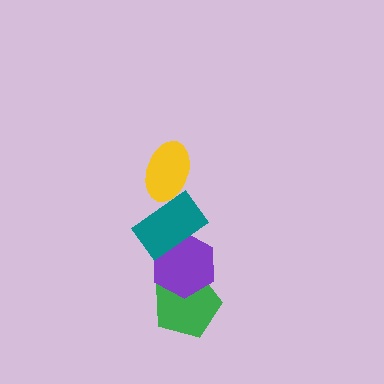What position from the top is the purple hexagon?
The purple hexagon is 3rd from the top.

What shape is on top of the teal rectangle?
The yellow ellipse is on top of the teal rectangle.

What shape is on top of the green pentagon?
The purple hexagon is on top of the green pentagon.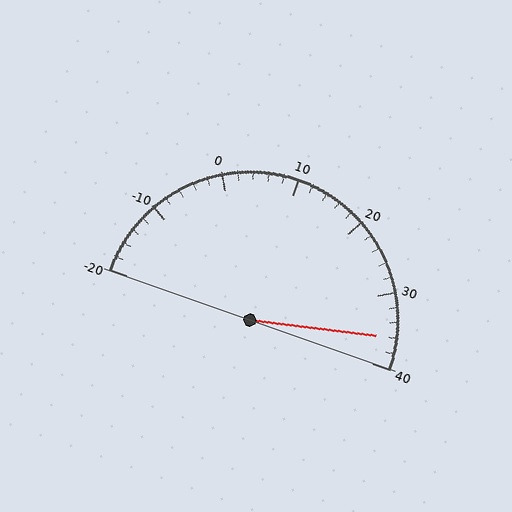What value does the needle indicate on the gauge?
The needle indicates approximately 36.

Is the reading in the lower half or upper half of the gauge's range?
The reading is in the upper half of the range (-20 to 40).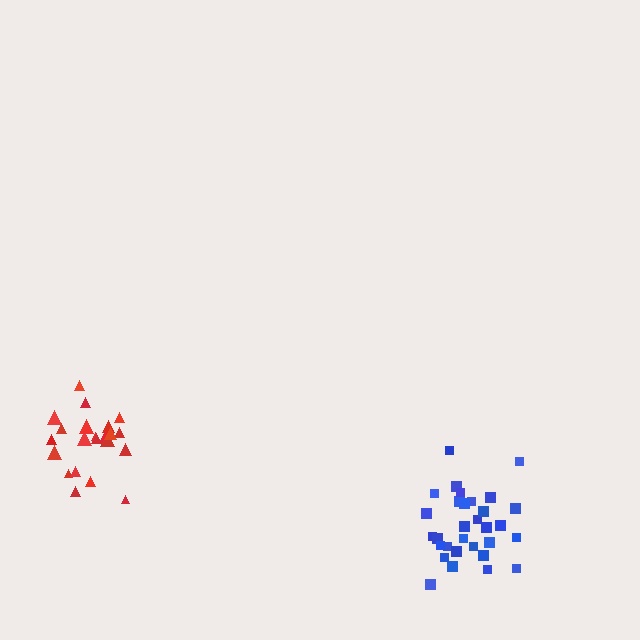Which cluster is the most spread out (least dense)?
Red.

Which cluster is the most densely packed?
Blue.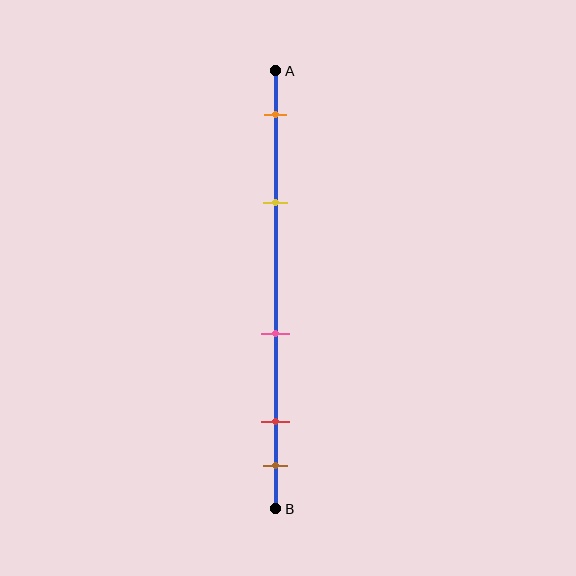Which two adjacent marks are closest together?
The red and brown marks are the closest adjacent pair.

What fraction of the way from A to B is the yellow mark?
The yellow mark is approximately 30% (0.3) of the way from A to B.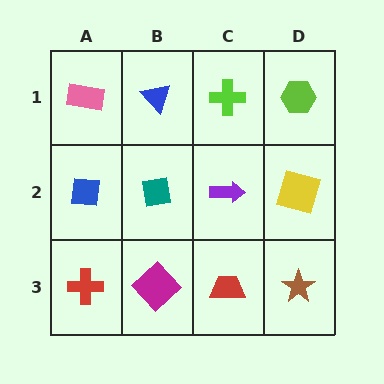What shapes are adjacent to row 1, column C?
A purple arrow (row 2, column C), a blue triangle (row 1, column B), a lime hexagon (row 1, column D).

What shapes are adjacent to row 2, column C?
A lime cross (row 1, column C), a red trapezoid (row 3, column C), a teal square (row 2, column B), a yellow square (row 2, column D).